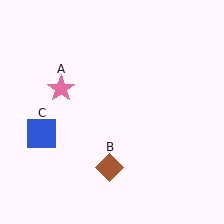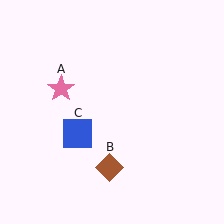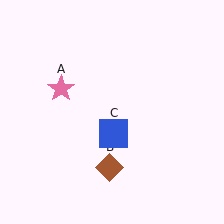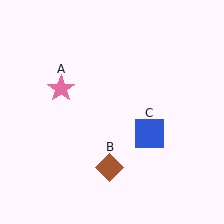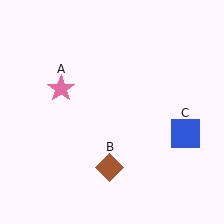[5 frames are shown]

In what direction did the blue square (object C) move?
The blue square (object C) moved right.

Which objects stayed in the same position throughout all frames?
Pink star (object A) and brown diamond (object B) remained stationary.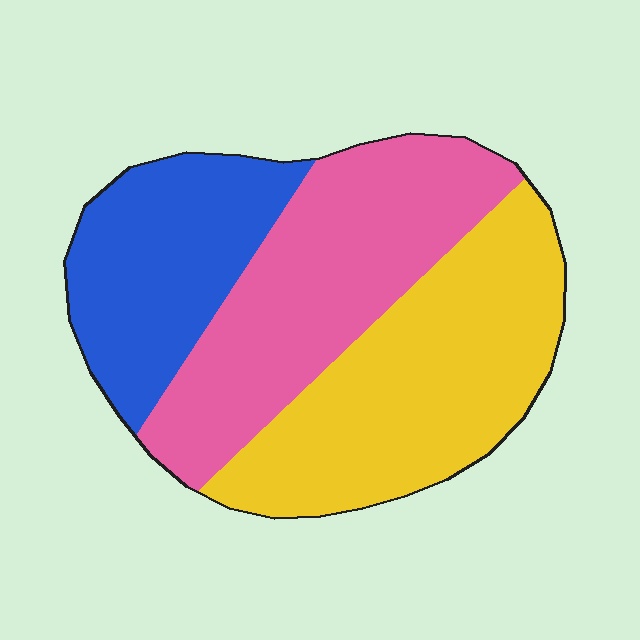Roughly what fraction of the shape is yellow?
Yellow covers roughly 40% of the shape.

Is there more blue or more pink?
Pink.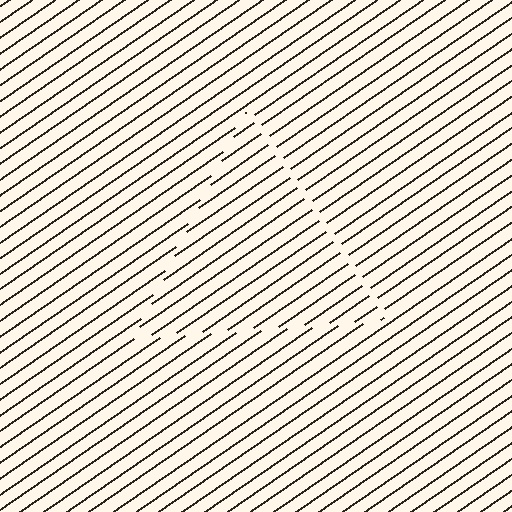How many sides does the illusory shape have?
3 sides — the line-ends trace a triangle.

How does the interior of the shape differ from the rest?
The interior of the shape contains the same grating, shifted by half a period — the contour is defined by the phase discontinuity where line-ends from the inner and outer gratings abut.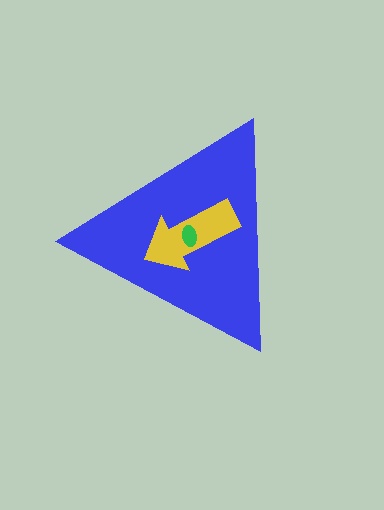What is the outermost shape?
The blue triangle.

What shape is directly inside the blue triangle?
The yellow arrow.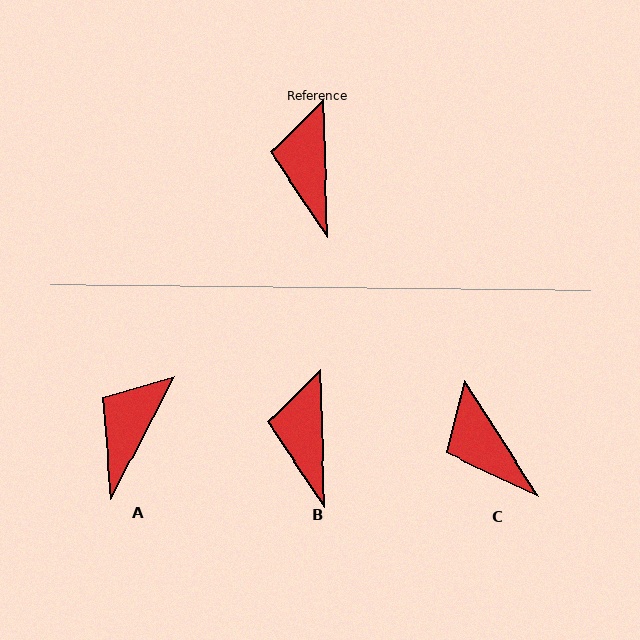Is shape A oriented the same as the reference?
No, it is off by about 29 degrees.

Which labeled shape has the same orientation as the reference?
B.